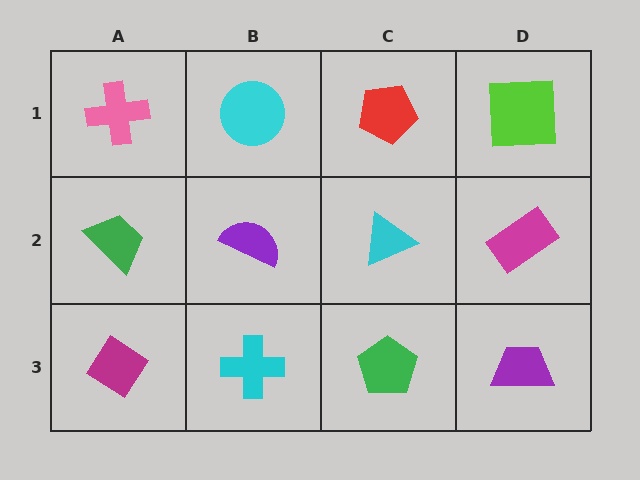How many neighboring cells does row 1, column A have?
2.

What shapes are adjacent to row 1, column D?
A magenta rectangle (row 2, column D), a red pentagon (row 1, column C).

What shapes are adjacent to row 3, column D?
A magenta rectangle (row 2, column D), a green pentagon (row 3, column C).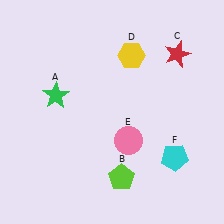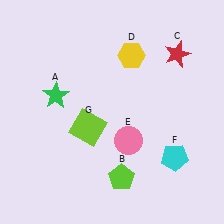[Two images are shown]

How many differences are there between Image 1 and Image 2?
There is 1 difference between the two images.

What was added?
A lime square (G) was added in Image 2.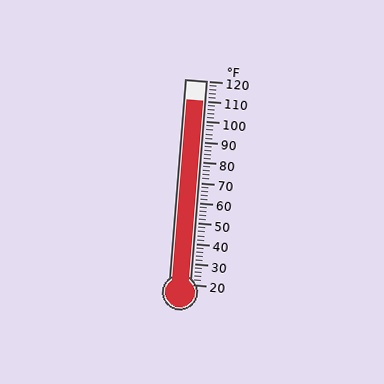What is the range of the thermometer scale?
The thermometer scale ranges from 20°F to 120°F.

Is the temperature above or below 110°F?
The temperature is at 110°F.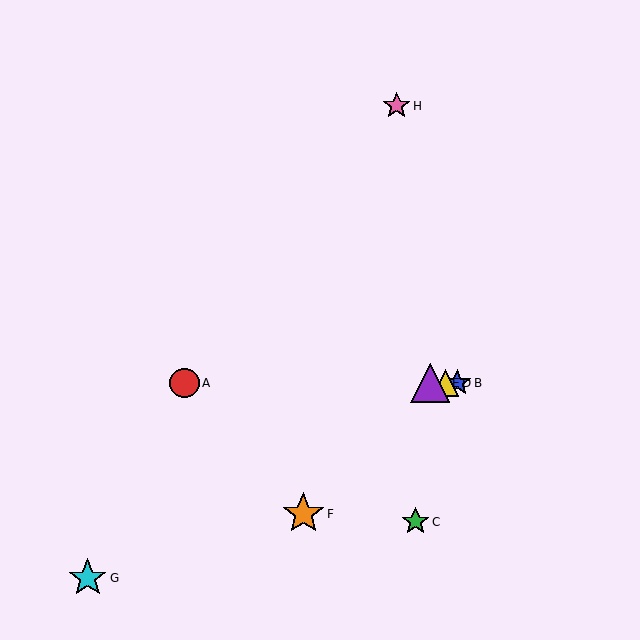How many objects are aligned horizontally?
4 objects (A, B, D, E) are aligned horizontally.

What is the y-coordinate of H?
Object H is at y≈106.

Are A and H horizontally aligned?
No, A is at y≈383 and H is at y≈106.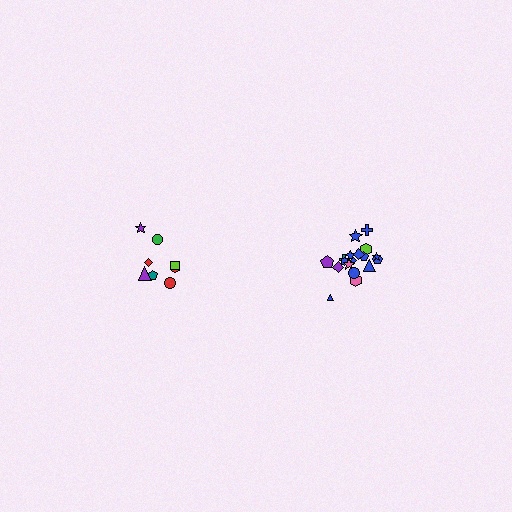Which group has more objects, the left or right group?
The right group.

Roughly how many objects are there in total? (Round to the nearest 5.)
Roughly 25 objects in total.